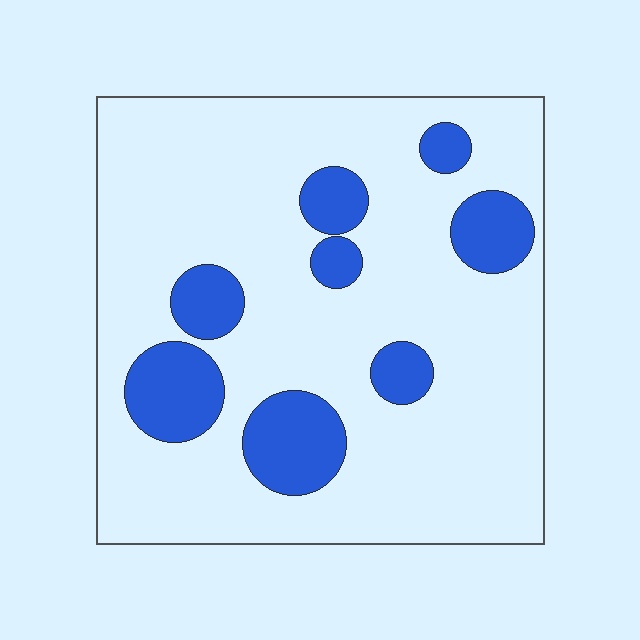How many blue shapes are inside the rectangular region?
8.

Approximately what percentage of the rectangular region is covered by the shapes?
Approximately 20%.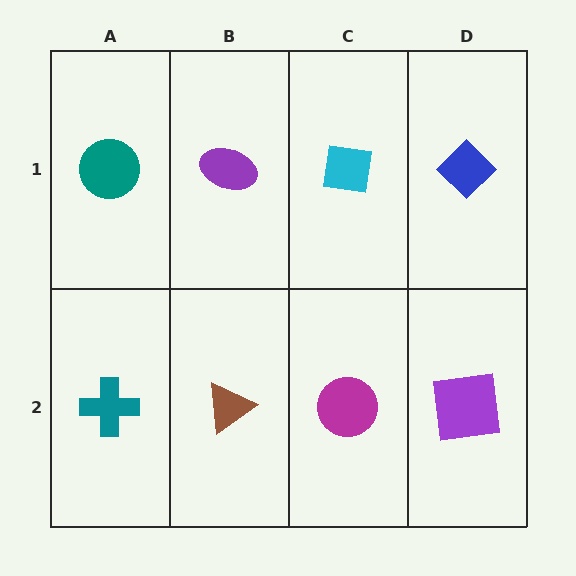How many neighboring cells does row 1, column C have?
3.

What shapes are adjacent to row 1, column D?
A purple square (row 2, column D), a cyan square (row 1, column C).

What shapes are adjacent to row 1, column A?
A teal cross (row 2, column A), a purple ellipse (row 1, column B).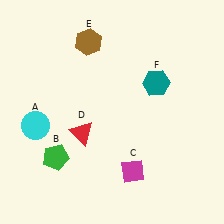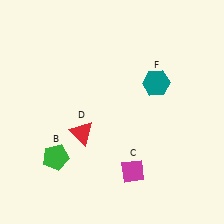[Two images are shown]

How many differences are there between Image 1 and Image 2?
There are 2 differences between the two images.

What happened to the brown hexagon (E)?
The brown hexagon (E) was removed in Image 2. It was in the top-left area of Image 1.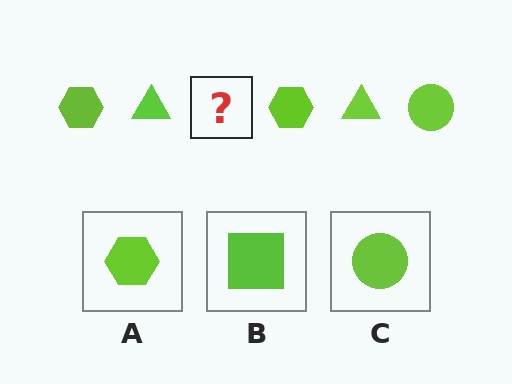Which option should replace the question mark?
Option C.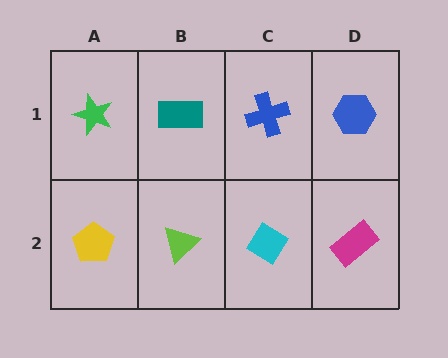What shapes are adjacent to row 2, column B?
A teal rectangle (row 1, column B), a yellow pentagon (row 2, column A), a cyan diamond (row 2, column C).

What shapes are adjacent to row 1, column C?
A cyan diamond (row 2, column C), a teal rectangle (row 1, column B), a blue hexagon (row 1, column D).